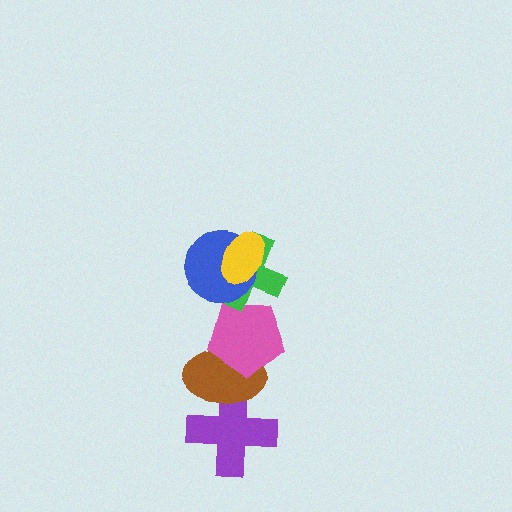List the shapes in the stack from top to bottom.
From top to bottom: the yellow ellipse, the blue circle, the green cross, the pink pentagon, the brown ellipse, the purple cross.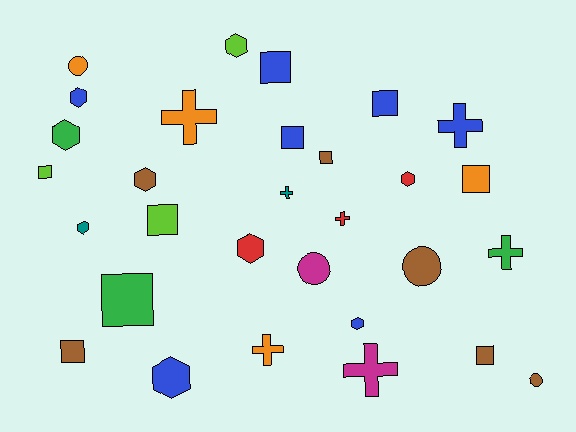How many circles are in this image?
There are 4 circles.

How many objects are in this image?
There are 30 objects.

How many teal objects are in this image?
There are 2 teal objects.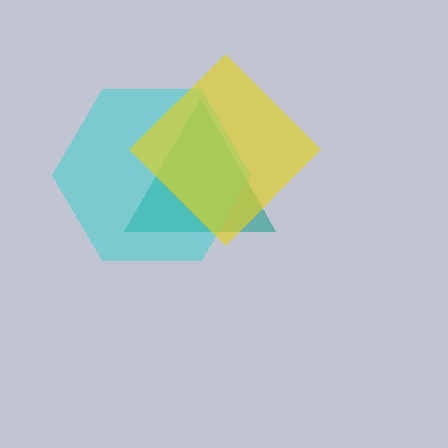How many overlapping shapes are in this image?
There are 3 overlapping shapes in the image.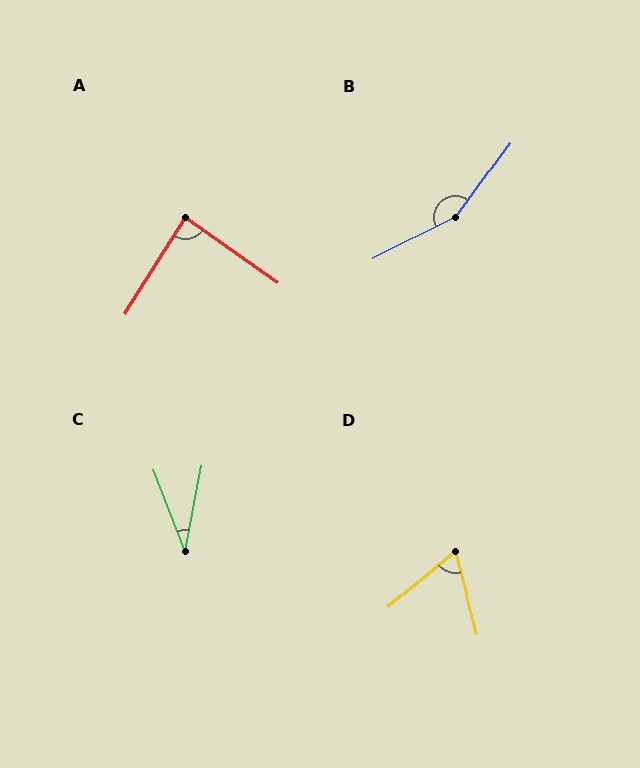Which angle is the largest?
B, at approximately 153 degrees.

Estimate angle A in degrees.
Approximately 86 degrees.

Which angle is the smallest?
C, at approximately 32 degrees.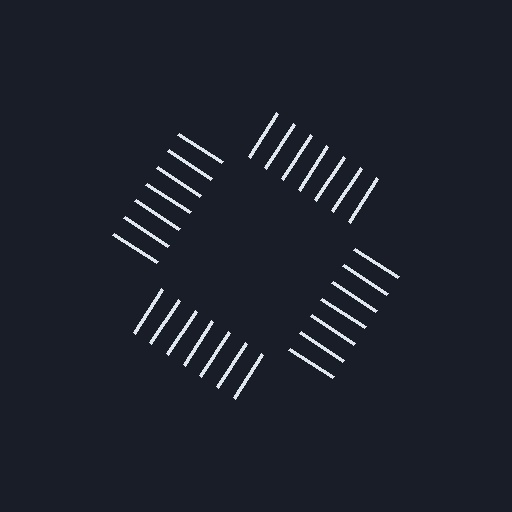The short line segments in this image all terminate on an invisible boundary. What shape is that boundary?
An illusory square — the line segments terminate on its edges but no continuous stroke is drawn.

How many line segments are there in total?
28 — 7 along each of the 4 edges.